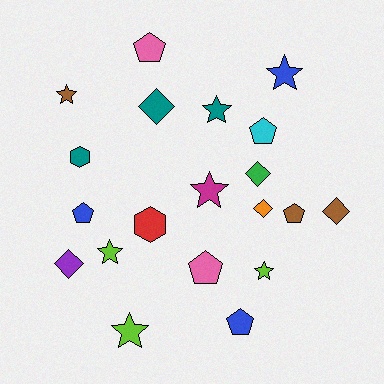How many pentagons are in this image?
There are 6 pentagons.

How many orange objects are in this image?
There is 1 orange object.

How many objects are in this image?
There are 20 objects.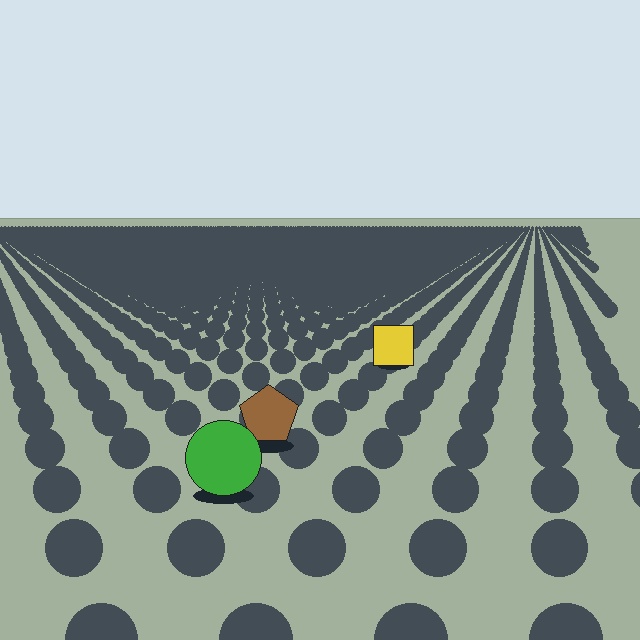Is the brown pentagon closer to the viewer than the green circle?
No. The green circle is closer — you can tell from the texture gradient: the ground texture is coarser near it.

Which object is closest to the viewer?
The green circle is closest. The texture marks near it are larger and more spread out.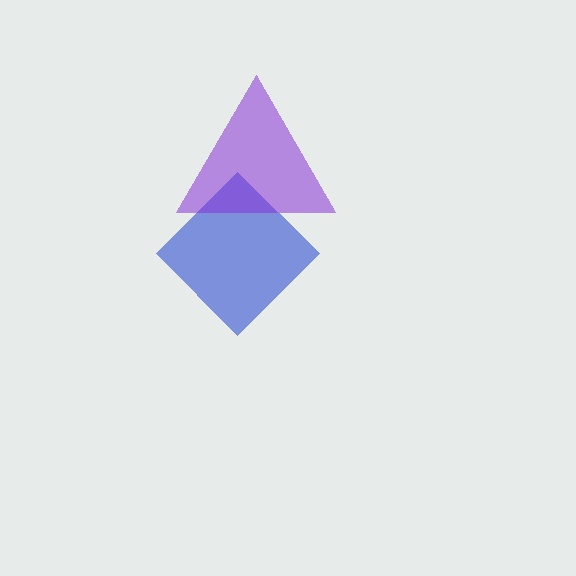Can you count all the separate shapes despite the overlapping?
Yes, there are 2 separate shapes.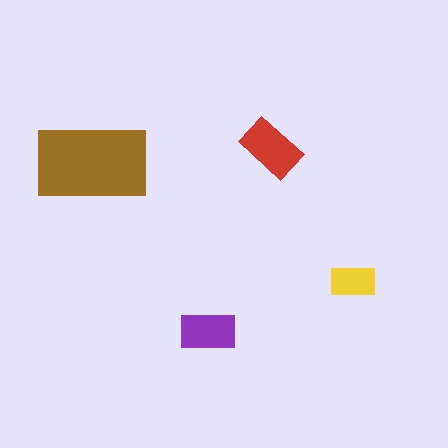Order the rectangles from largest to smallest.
the brown one, the red one, the purple one, the yellow one.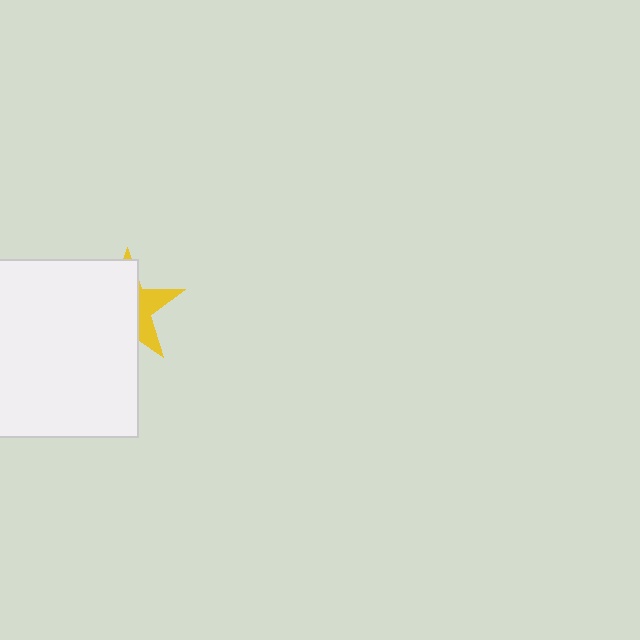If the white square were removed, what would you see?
You would see the complete yellow star.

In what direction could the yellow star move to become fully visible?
The yellow star could move right. That would shift it out from behind the white square entirely.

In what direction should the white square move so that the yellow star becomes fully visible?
The white square should move left. That is the shortest direction to clear the overlap and leave the yellow star fully visible.